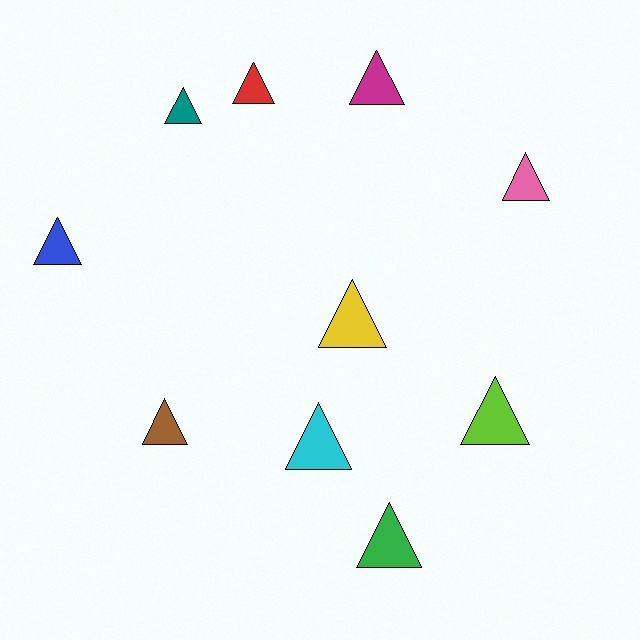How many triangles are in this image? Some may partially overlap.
There are 10 triangles.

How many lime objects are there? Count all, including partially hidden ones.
There is 1 lime object.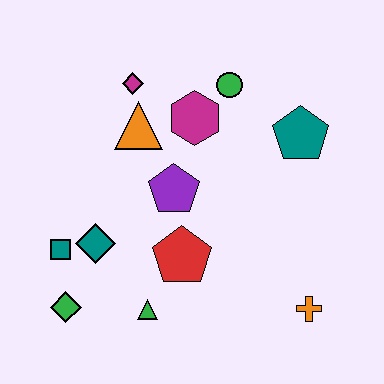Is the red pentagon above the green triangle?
Yes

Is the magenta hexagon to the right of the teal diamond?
Yes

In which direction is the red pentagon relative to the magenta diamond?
The red pentagon is below the magenta diamond.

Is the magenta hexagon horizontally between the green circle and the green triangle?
Yes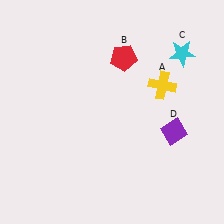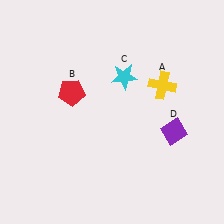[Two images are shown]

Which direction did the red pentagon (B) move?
The red pentagon (B) moved left.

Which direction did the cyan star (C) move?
The cyan star (C) moved left.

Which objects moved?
The objects that moved are: the red pentagon (B), the cyan star (C).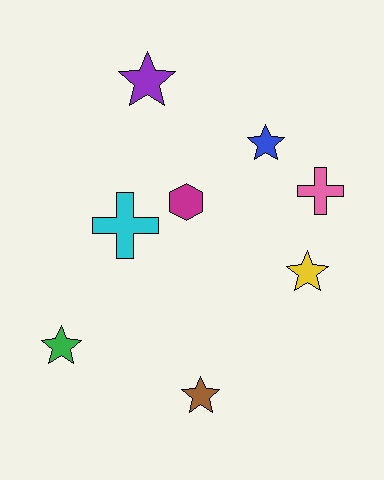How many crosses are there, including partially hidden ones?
There are 2 crosses.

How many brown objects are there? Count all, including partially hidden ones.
There is 1 brown object.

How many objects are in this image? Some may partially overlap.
There are 8 objects.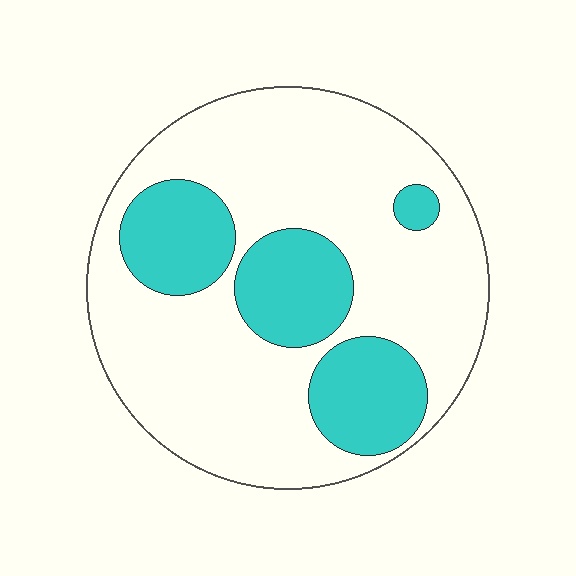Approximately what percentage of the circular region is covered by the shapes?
Approximately 25%.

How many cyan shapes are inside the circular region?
4.